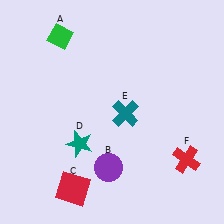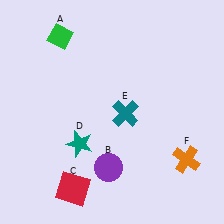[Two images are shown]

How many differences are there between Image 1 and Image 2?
There is 1 difference between the two images.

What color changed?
The cross (F) changed from red in Image 1 to orange in Image 2.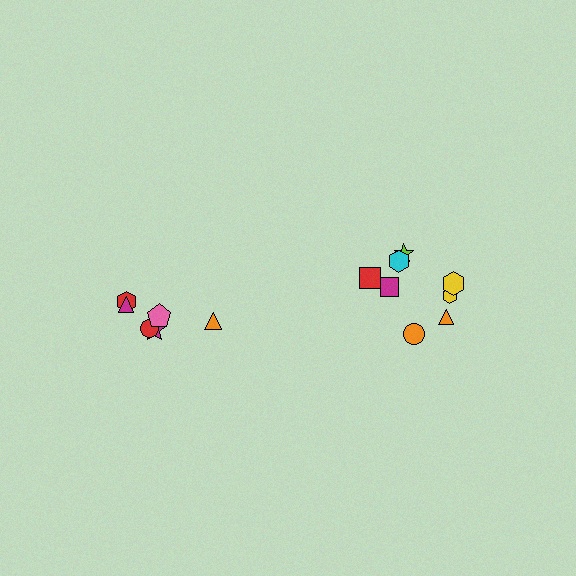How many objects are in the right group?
There are 8 objects.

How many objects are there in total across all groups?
There are 14 objects.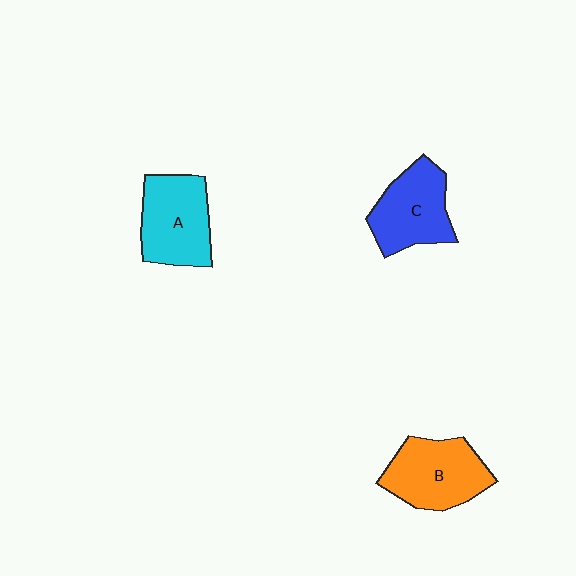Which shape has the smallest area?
Shape C (blue).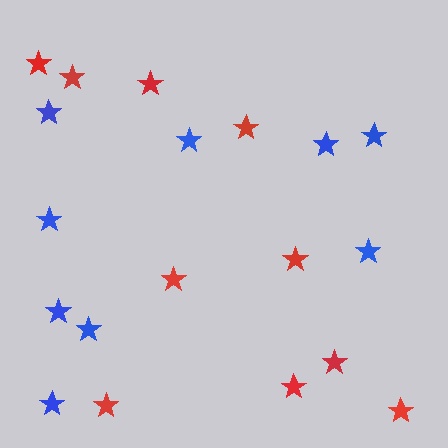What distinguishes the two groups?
There are 2 groups: one group of blue stars (9) and one group of red stars (10).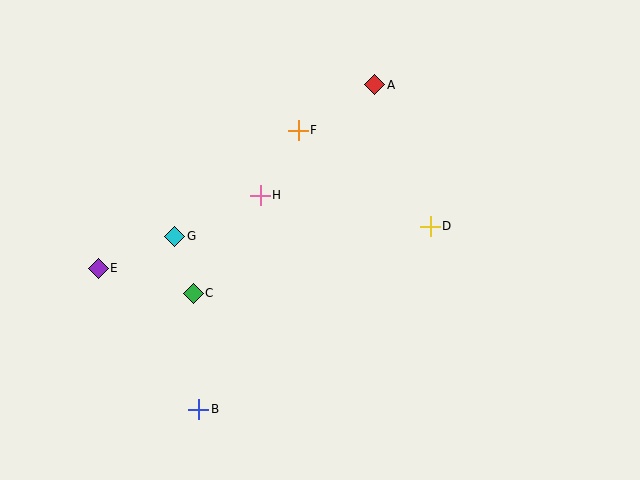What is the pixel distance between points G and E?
The distance between G and E is 83 pixels.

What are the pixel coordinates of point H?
Point H is at (260, 195).